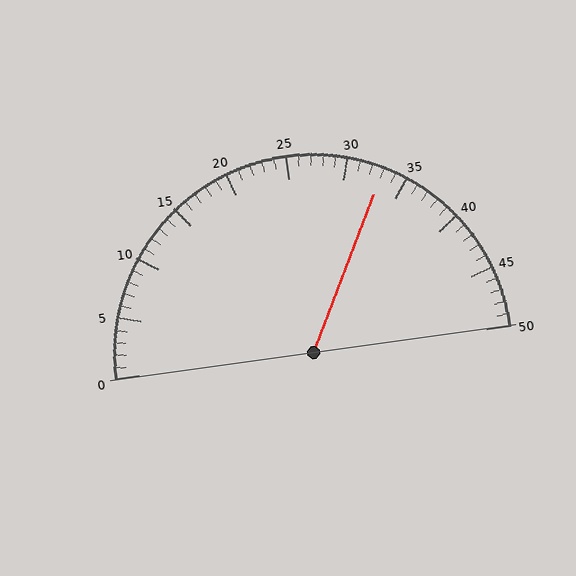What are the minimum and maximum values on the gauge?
The gauge ranges from 0 to 50.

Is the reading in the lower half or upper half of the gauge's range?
The reading is in the upper half of the range (0 to 50).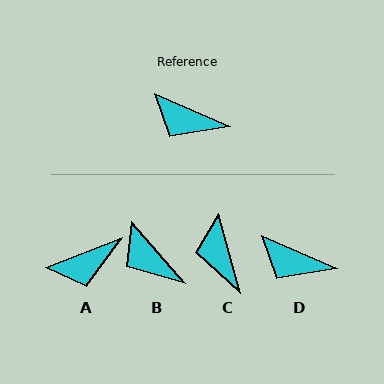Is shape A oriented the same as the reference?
No, it is off by about 44 degrees.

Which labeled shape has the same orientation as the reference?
D.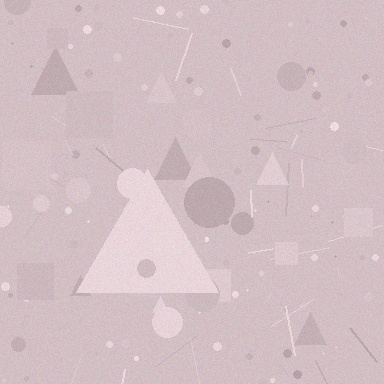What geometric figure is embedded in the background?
A triangle is embedded in the background.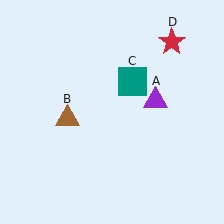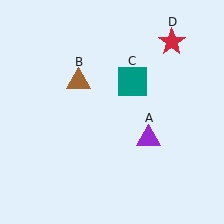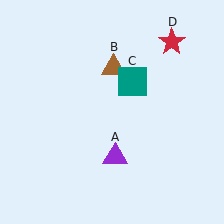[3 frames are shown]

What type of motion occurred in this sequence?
The purple triangle (object A), brown triangle (object B) rotated clockwise around the center of the scene.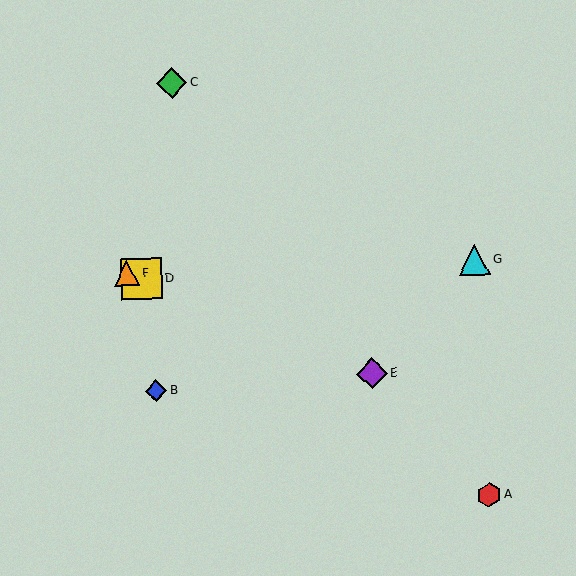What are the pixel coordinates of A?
Object A is at (489, 495).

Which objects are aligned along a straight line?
Objects D, E, F are aligned along a straight line.